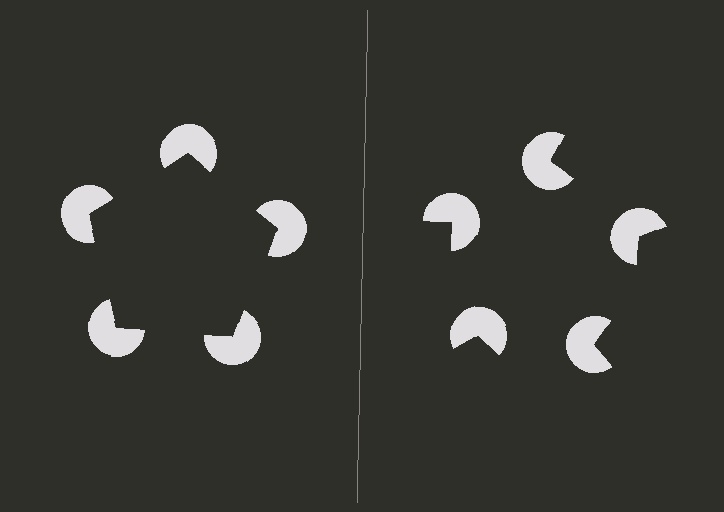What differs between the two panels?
The pac-man discs are positioned identically on both sides; only the wedge orientations differ. On the left they align to a pentagon; on the right they are misaligned.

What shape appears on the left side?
An illusory pentagon.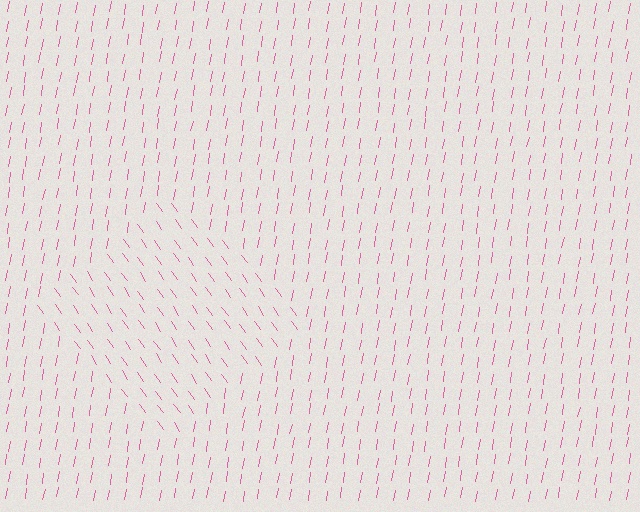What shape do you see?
I see a diamond.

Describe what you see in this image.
The image is filled with small pink line segments. A diamond region in the image has lines oriented differently from the surrounding lines, creating a visible texture boundary.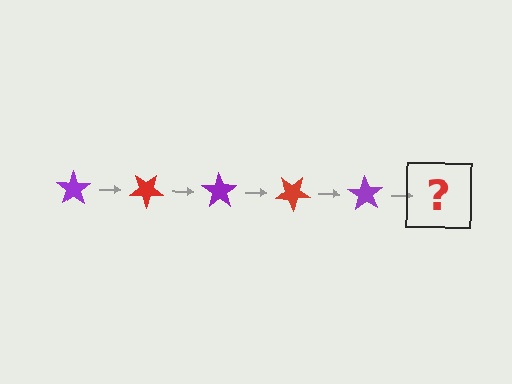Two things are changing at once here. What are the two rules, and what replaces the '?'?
The two rules are that it rotates 35 degrees each step and the color cycles through purple and red. The '?' should be a red star, rotated 175 degrees from the start.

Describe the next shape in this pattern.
It should be a red star, rotated 175 degrees from the start.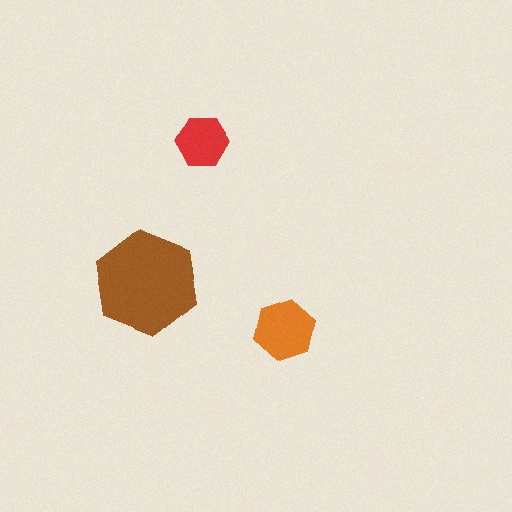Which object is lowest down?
The orange hexagon is bottommost.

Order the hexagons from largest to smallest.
the brown one, the orange one, the red one.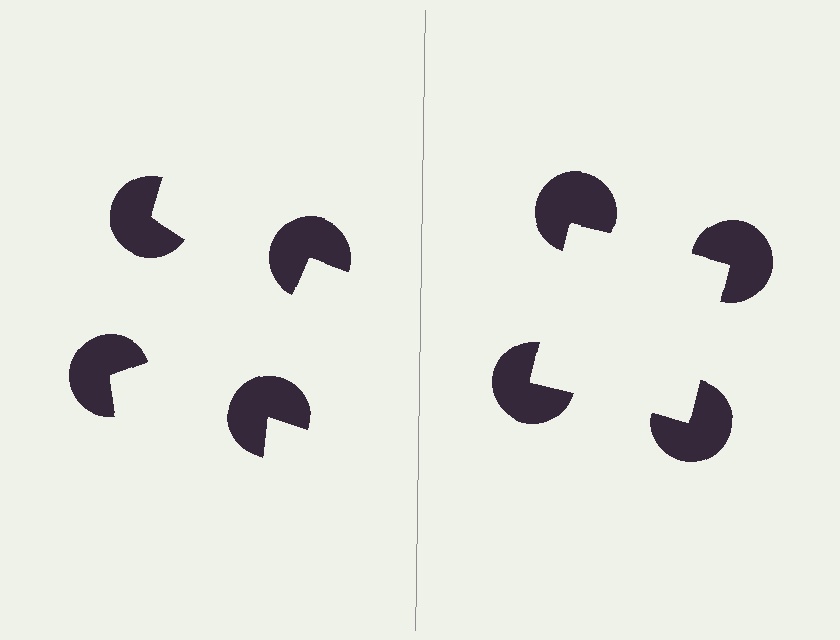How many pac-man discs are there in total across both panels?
8 — 4 on each side.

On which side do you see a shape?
An illusory square appears on the right side. On the left side the wedge cuts are rotated, so no coherent shape forms.